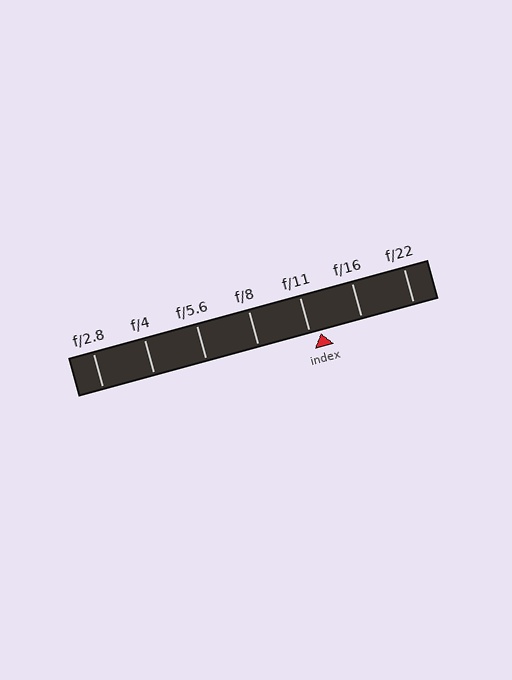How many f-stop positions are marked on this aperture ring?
There are 7 f-stop positions marked.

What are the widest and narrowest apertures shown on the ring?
The widest aperture shown is f/2.8 and the narrowest is f/22.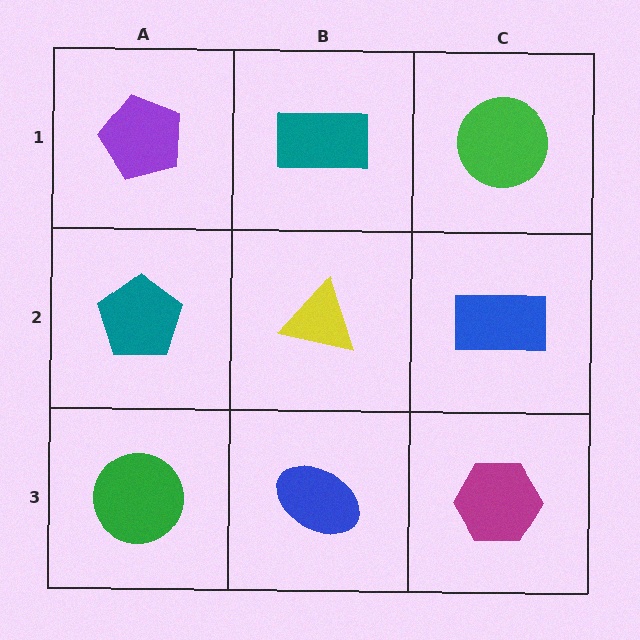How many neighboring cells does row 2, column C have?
3.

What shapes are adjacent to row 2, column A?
A purple pentagon (row 1, column A), a green circle (row 3, column A), a yellow triangle (row 2, column B).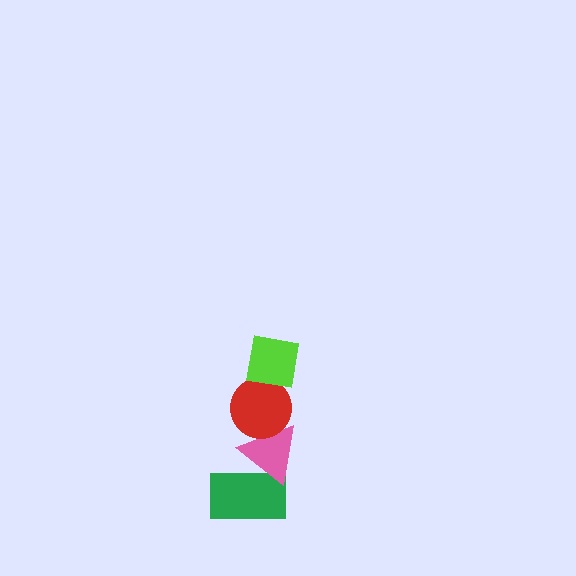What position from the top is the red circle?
The red circle is 2nd from the top.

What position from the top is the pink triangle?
The pink triangle is 3rd from the top.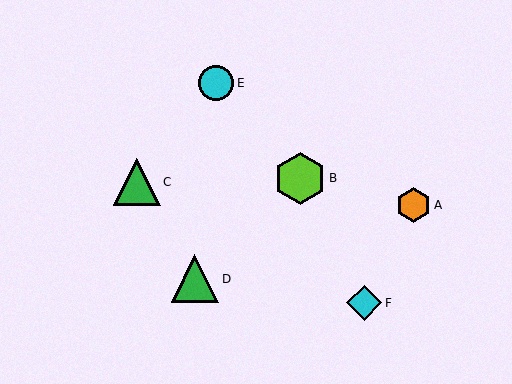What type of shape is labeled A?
Shape A is an orange hexagon.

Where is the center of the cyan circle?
The center of the cyan circle is at (216, 83).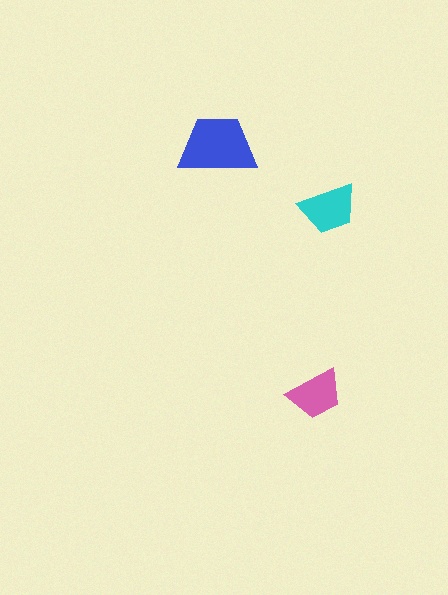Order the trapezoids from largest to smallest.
the blue one, the cyan one, the pink one.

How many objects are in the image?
There are 3 objects in the image.